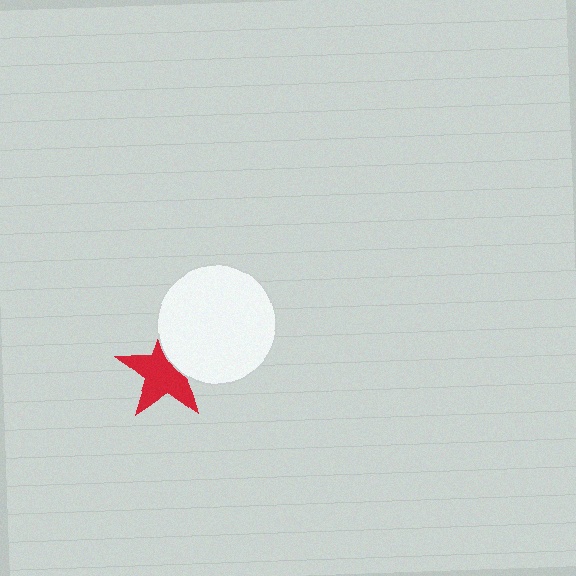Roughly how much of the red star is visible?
Most of it is visible (roughly 69%).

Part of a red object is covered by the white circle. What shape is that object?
It is a star.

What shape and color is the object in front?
The object in front is a white circle.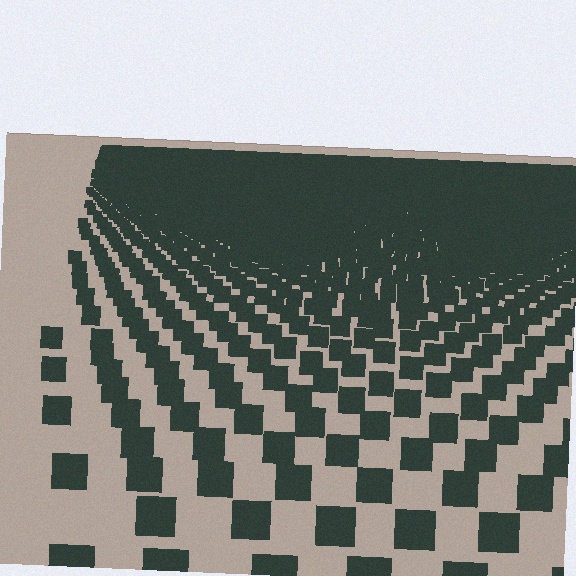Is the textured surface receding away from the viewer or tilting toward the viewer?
The surface is receding away from the viewer. Texture elements get smaller and denser toward the top.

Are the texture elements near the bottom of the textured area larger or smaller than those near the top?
Larger. Near the bottom, elements are closer to the viewer and appear at a bigger on-screen size.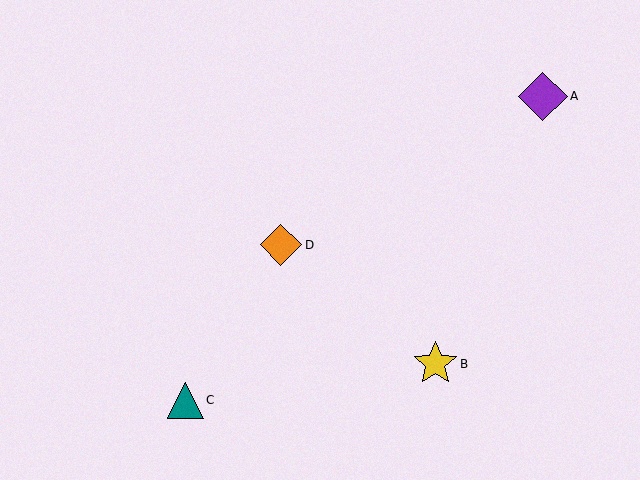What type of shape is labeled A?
Shape A is a purple diamond.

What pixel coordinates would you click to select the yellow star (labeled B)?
Click at (435, 364) to select the yellow star B.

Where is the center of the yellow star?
The center of the yellow star is at (435, 364).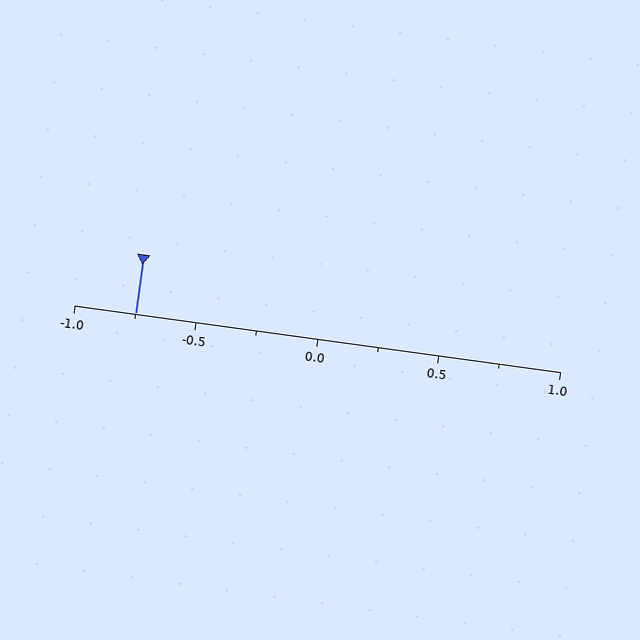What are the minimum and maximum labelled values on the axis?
The axis runs from -1.0 to 1.0.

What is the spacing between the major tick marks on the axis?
The major ticks are spaced 0.5 apart.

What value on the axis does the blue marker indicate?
The marker indicates approximately -0.75.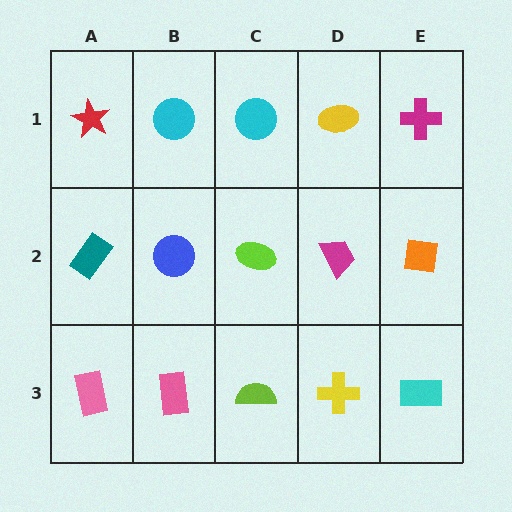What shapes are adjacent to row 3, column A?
A teal rectangle (row 2, column A), a pink rectangle (row 3, column B).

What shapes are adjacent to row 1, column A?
A teal rectangle (row 2, column A), a cyan circle (row 1, column B).